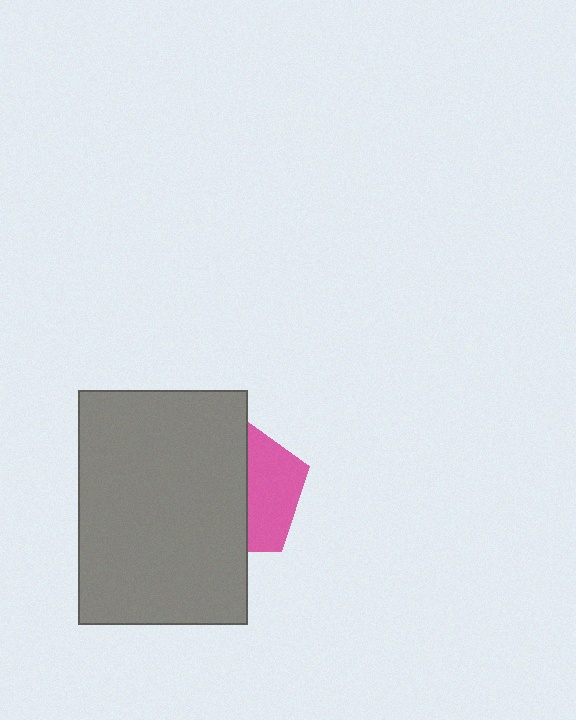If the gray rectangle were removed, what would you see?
You would see the complete pink pentagon.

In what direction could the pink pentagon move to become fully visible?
The pink pentagon could move right. That would shift it out from behind the gray rectangle entirely.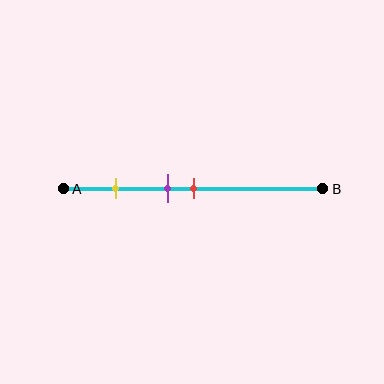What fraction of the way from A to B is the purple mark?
The purple mark is approximately 40% (0.4) of the way from A to B.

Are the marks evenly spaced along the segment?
No, the marks are not evenly spaced.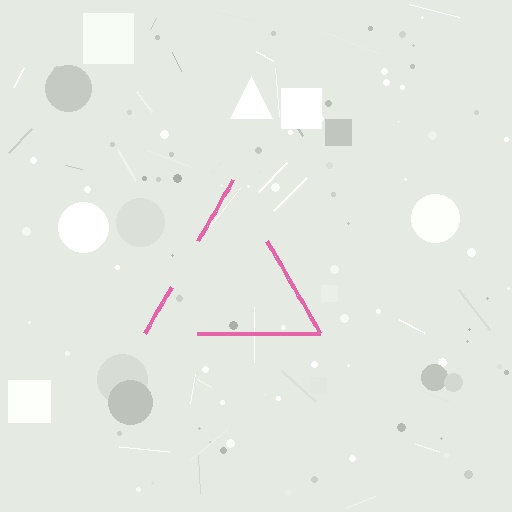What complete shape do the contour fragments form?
The contour fragments form a triangle.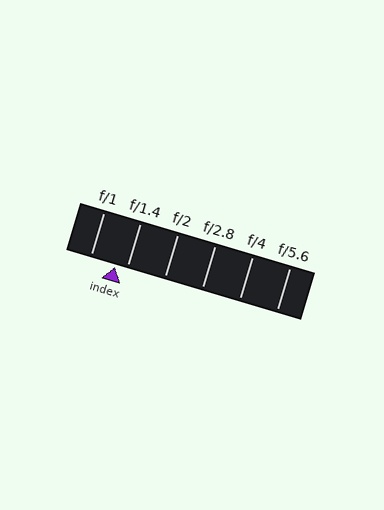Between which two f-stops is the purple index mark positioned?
The index mark is between f/1 and f/1.4.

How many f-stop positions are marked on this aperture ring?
There are 6 f-stop positions marked.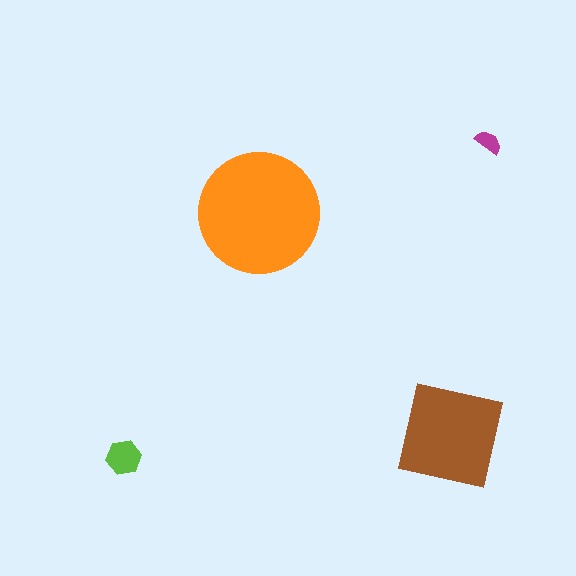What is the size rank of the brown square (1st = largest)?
2nd.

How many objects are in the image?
There are 4 objects in the image.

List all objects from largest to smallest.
The orange circle, the brown square, the lime hexagon, the magenta semicircle.